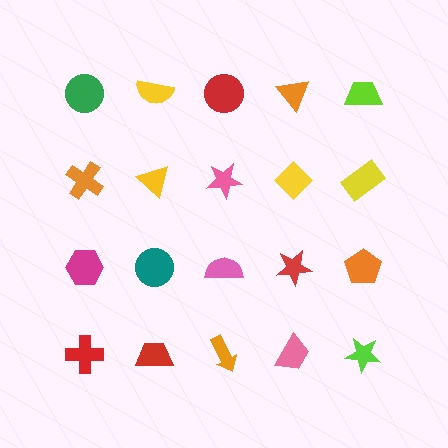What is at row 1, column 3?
A red circle.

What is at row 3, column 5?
An orange pentagon.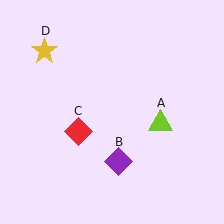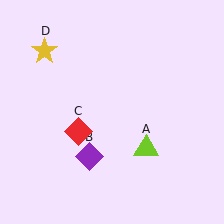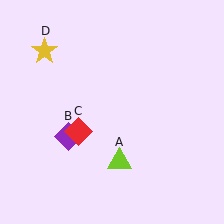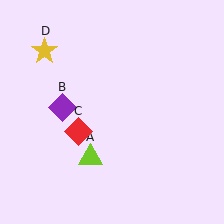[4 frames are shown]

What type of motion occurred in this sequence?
The lime triangle (object A), purple diamond (object B) rotated clockwise around the center of the scene.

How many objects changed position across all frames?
2 objects changed position: lime triangle (object A), purple diamond (object B).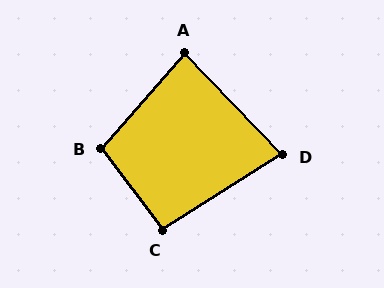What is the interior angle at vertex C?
Approximately 95 degrees (approximately right).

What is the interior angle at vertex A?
Approximately 85 degrees (approximately right).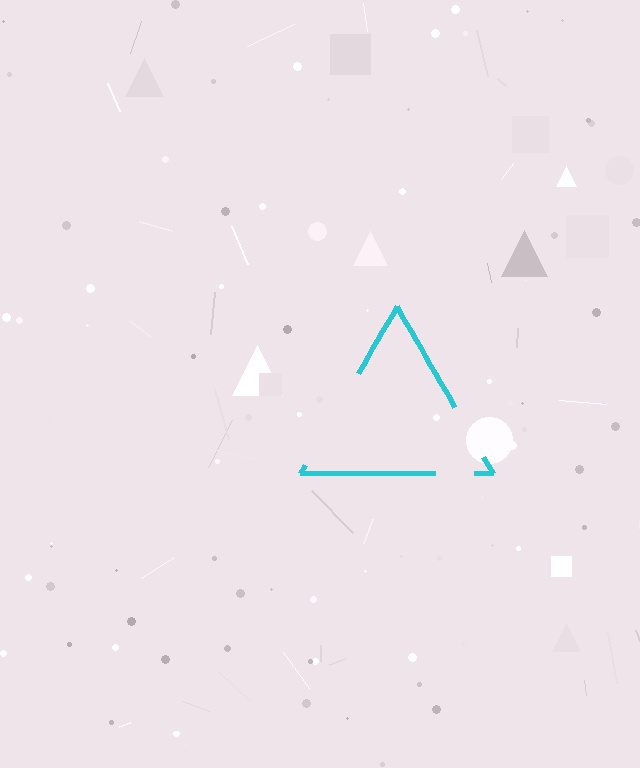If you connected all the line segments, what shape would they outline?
They would outline a triangle.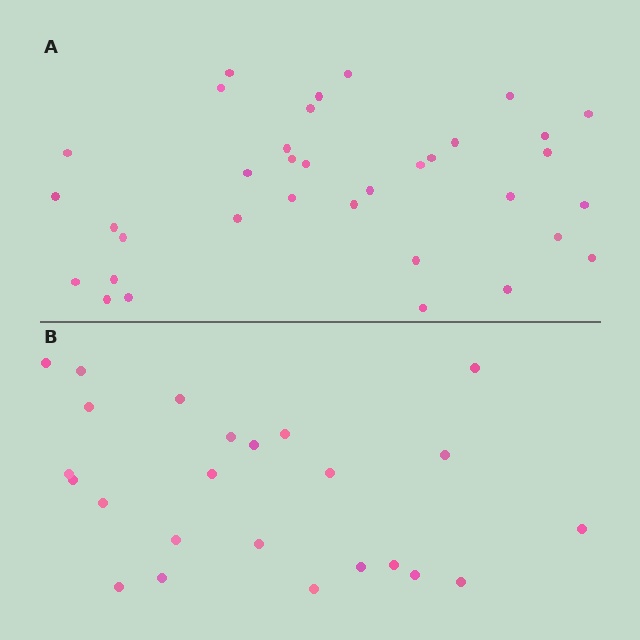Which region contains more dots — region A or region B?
Region A (the top region) has more dots.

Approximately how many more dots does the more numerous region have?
Region A has roughly 12 or so more dots than region B.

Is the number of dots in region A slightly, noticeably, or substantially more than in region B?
Region A has substantially more. The ratio is roughly 1.5 to 1.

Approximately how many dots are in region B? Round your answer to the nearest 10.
About 20 dots. (The exact count is 24, which rounds to 20.)